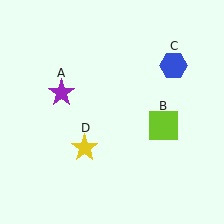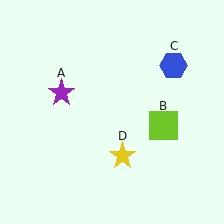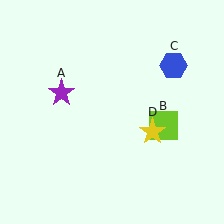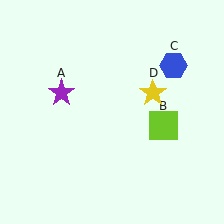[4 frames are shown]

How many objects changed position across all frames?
1 object changed position: yellow star (object D).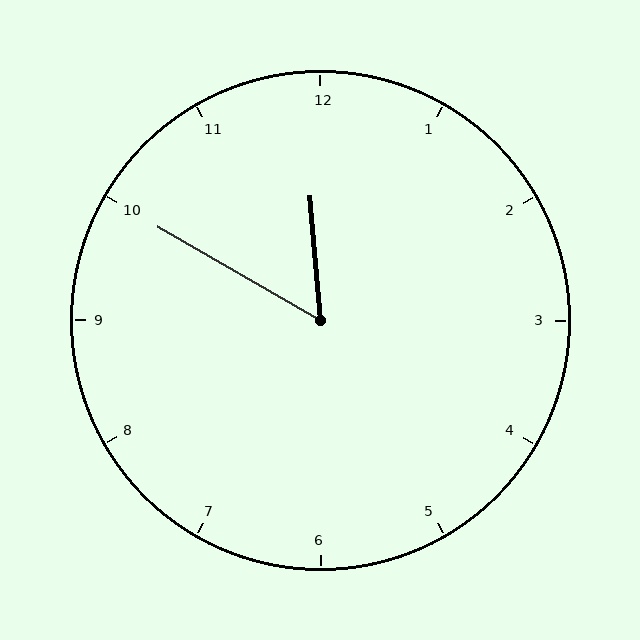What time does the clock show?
11:50.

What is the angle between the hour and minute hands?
Approximately 55 degrees.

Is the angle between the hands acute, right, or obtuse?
It is acute.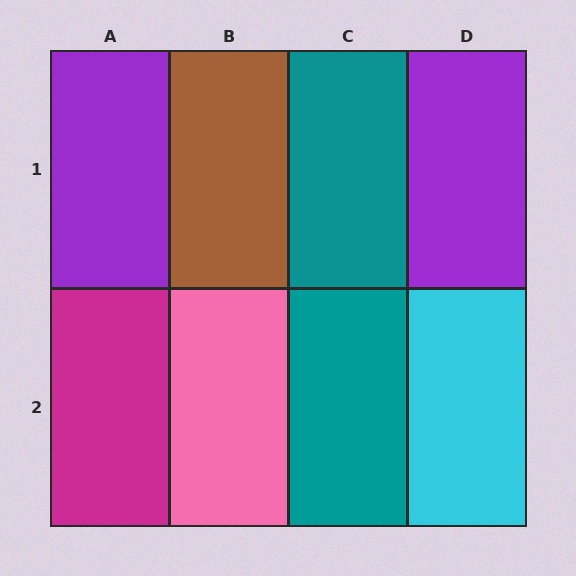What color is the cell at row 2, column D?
Cyan.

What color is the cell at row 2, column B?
Pink.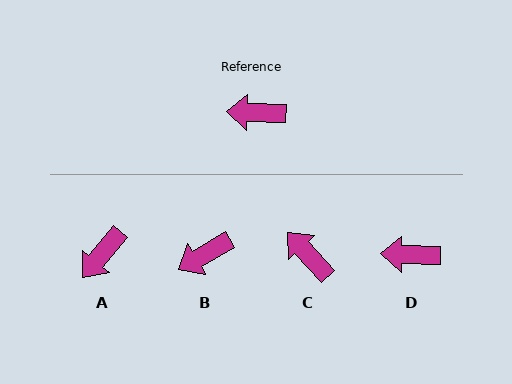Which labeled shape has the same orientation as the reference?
D.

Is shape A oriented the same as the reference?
No, it is off by about 52 degrees.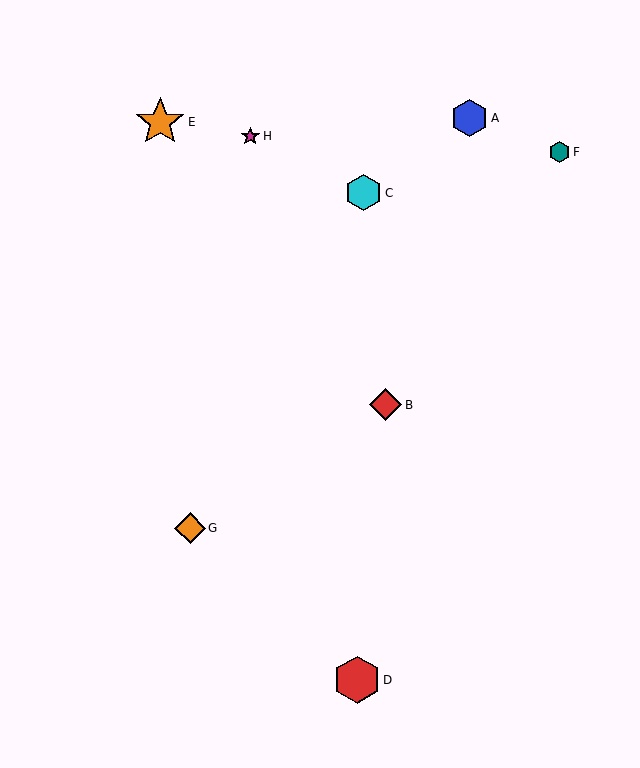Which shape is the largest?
The orange star (labeled E) is the largest.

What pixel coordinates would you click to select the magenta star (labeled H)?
Click at (250, 136) to select the magenta star H.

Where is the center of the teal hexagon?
The center of the teal hexagon is at (559, 152).